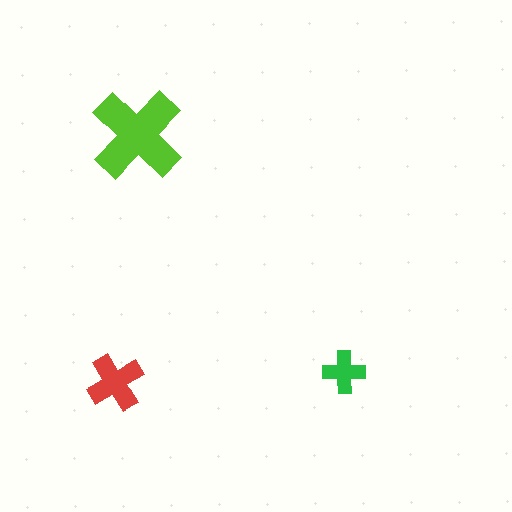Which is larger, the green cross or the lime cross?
The lime one.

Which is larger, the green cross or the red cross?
The red one.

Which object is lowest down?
The red cross is bottommost.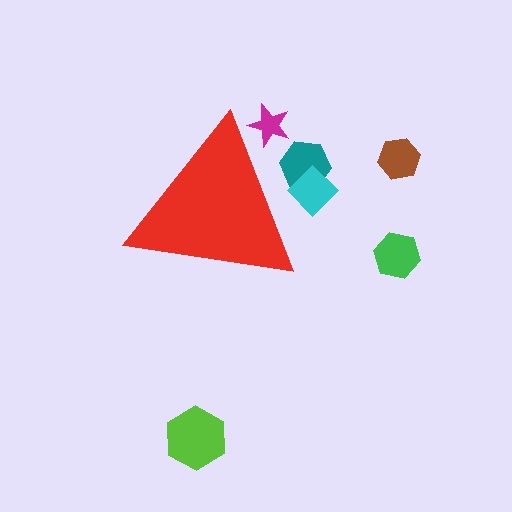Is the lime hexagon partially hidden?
No, the lime hexagon is fully visible.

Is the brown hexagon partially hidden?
No, the brown hexagon is fully visible.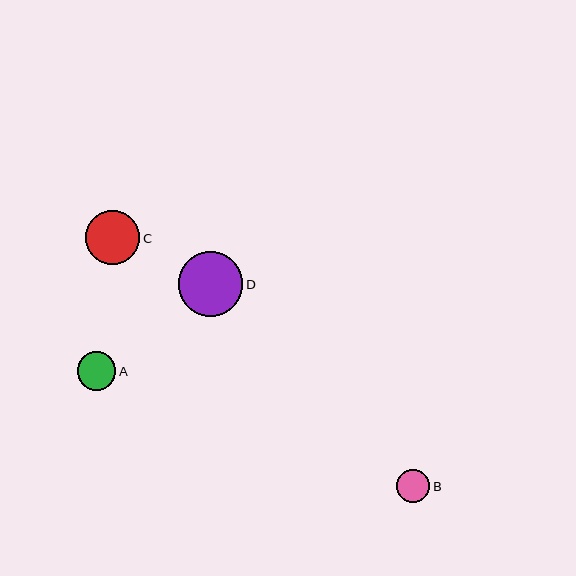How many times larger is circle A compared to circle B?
Circle A is approximately 1.2 times the size of circle B.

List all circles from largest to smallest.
From largest to smallest: D, C, A, B.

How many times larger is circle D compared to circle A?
Circle D is approximately 1.7 times the size of circle A.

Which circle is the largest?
Circle D is the largest with a size of approximately 64 pixels.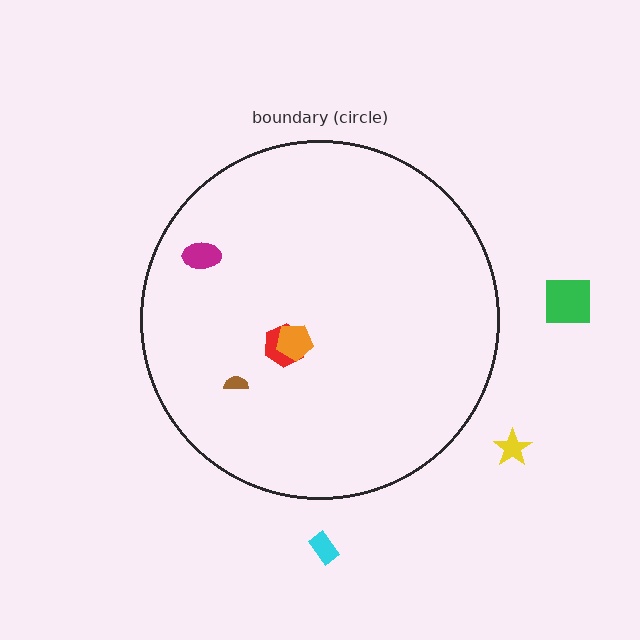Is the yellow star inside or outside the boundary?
Outside.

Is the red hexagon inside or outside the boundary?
Inside.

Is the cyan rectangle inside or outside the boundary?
Outside.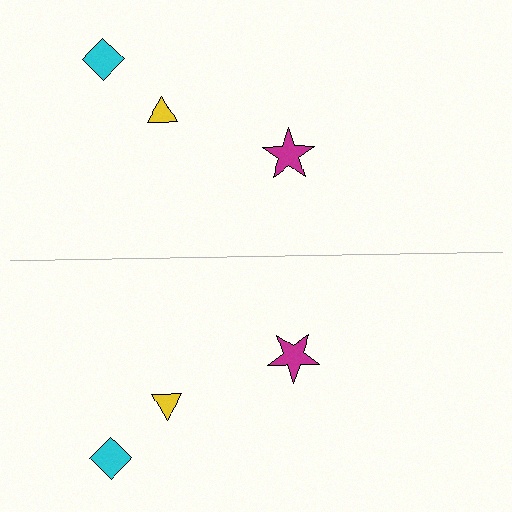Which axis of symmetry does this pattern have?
The pattern has a horizontal axis of symmetry running through the center of the image.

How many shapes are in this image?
There are 6 shapes in this image.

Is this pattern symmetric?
Yes, this pattern has bilateral (reflection) symmetry.